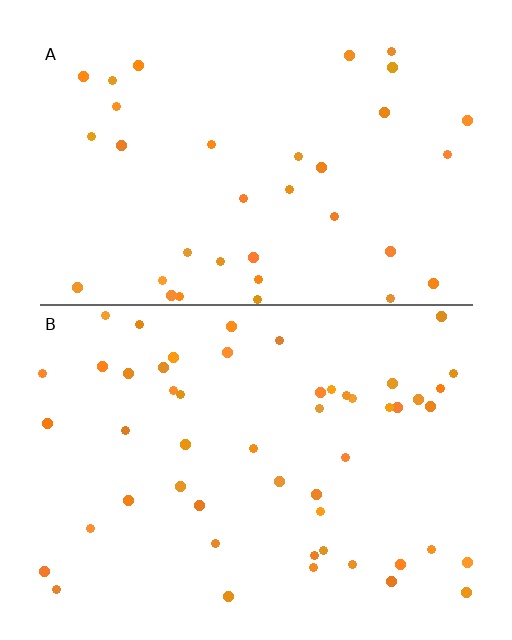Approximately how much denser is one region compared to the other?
Approximately 1.5× — region B over region A.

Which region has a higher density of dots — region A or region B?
B (the bottom).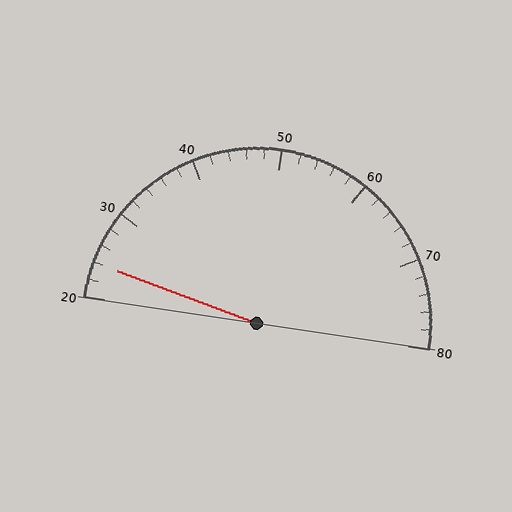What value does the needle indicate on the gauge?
The needle indicates approximately 24.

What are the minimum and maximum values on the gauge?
The gauge ranges from 20 to 80.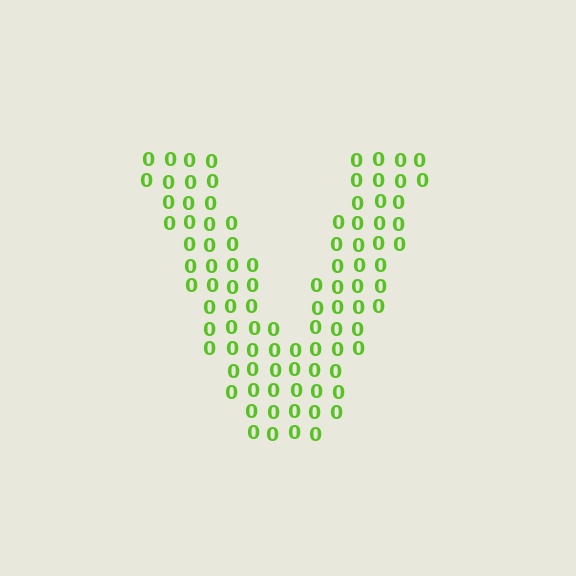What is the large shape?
The large shape is the letter V.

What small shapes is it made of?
It is made of small digit 0's.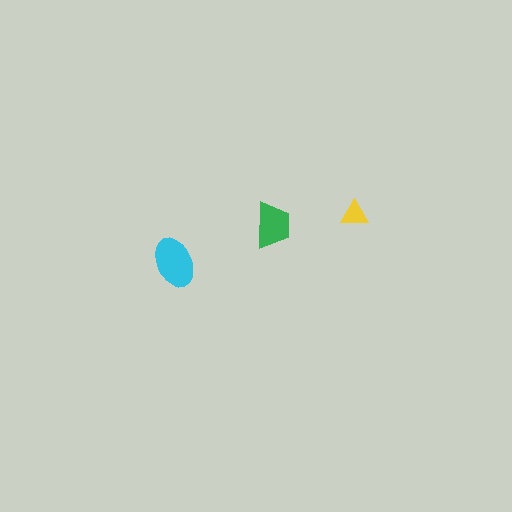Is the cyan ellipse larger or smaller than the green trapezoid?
Larger.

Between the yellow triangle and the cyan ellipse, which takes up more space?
The cyan ellipse.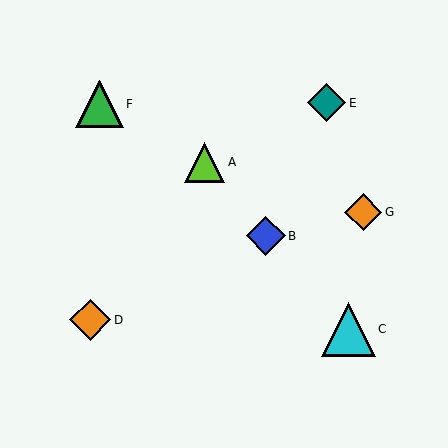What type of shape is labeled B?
Shape B is a blue diamond.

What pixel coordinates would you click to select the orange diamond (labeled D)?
Click at (90, 320) to select the orange diamond D.